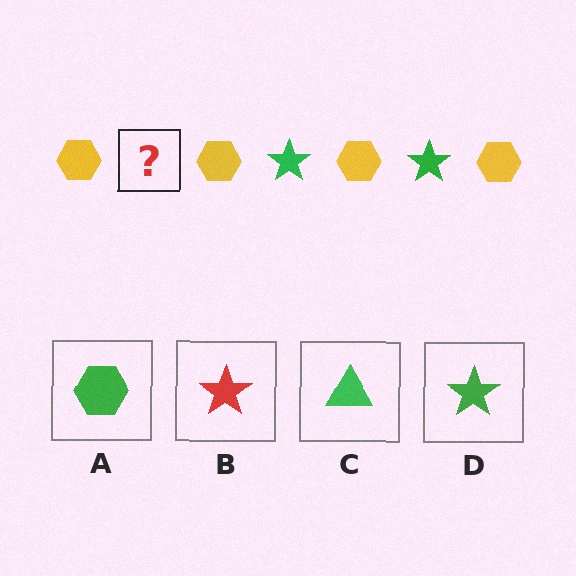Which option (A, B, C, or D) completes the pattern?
D.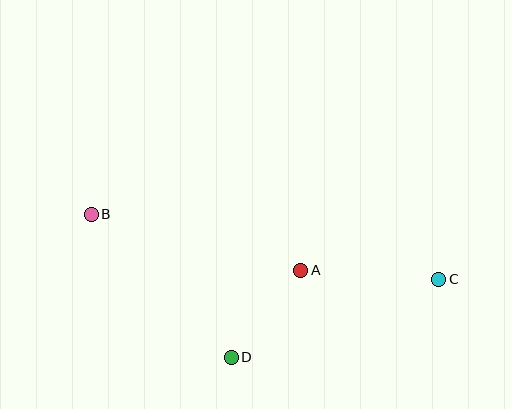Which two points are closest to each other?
Points A and D are closest to each other.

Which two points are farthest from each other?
Points B and C are farthest from each other.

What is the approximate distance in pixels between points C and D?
The distance between C and D is approximately 222 pixels.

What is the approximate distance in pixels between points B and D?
The distance between B and D is approximately 200 pixels.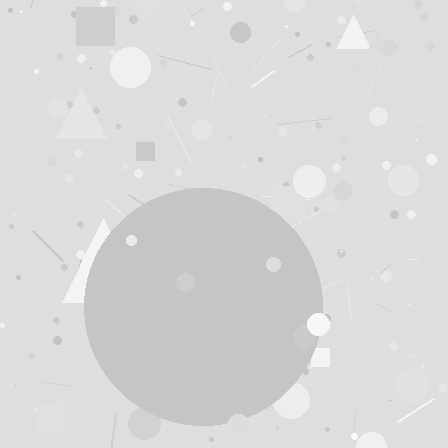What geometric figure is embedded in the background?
A circle is embedded in the background.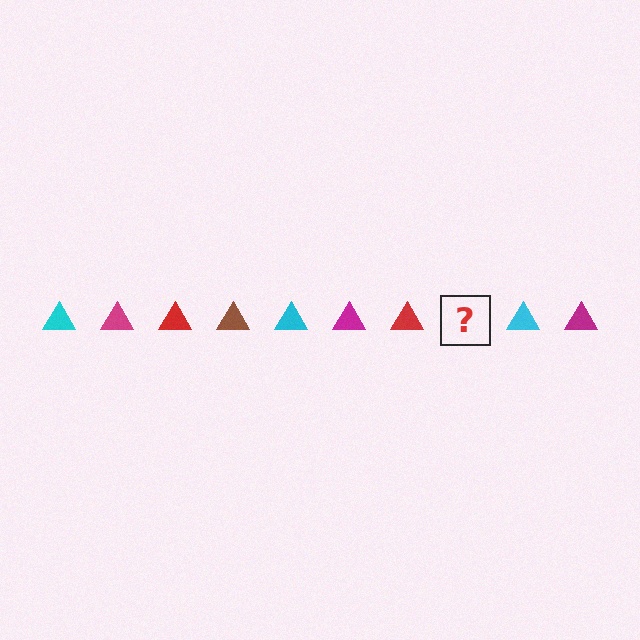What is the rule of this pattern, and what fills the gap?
The rule is that the pattern cycles through cyan, magenta, red, brown triangles. The gap should be filled with a brown triangle.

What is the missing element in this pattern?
The missing element is a brown triangle.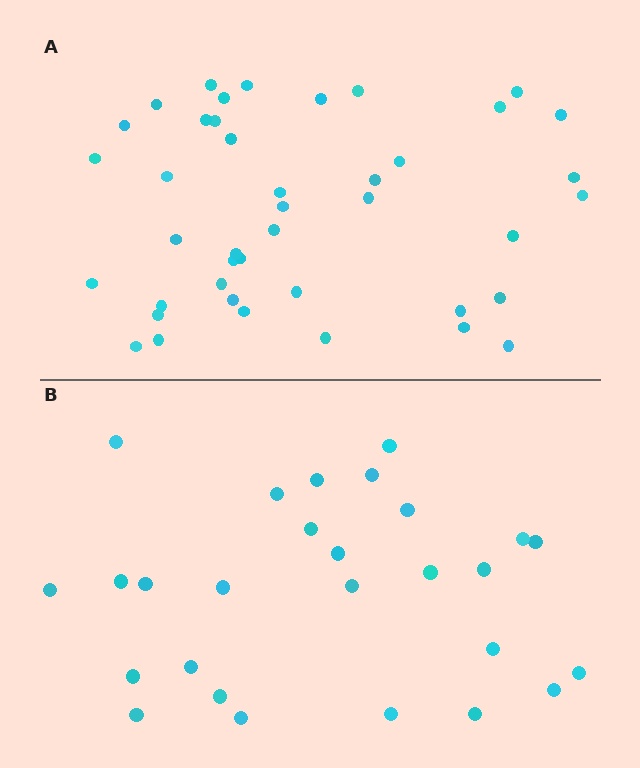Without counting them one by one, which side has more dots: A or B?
Region A (the top region) has more dots.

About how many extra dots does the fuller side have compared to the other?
Region A has approximately 15 more dots than region B.